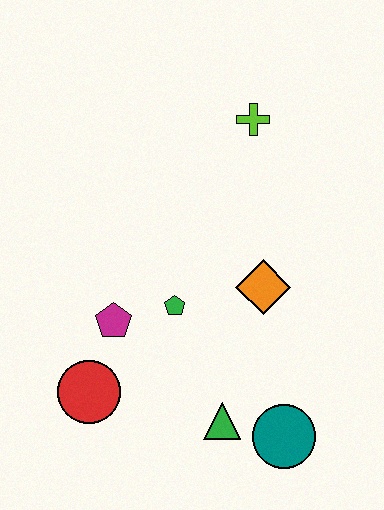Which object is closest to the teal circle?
The green triangle is closest to the teal circle.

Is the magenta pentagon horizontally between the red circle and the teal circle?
Yes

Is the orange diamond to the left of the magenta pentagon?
No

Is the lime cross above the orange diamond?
Yes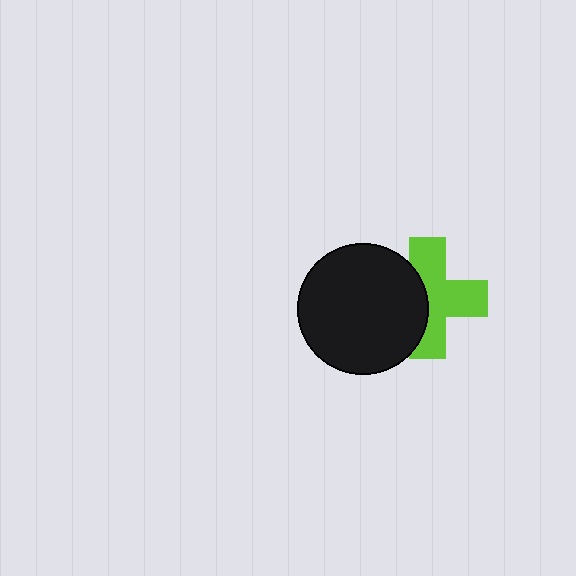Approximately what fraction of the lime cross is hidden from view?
Roughly 38% of the lime cross is hidden behind the black circle.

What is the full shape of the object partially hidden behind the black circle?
The partially hidden object is a lime cross.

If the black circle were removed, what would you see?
You would see the complete lime cross.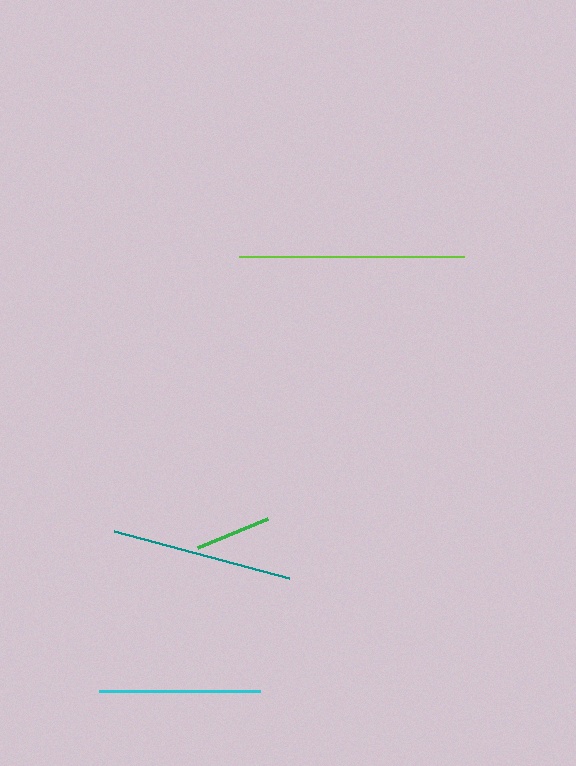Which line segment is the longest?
The lime line is the longest at approximately 224 pixels.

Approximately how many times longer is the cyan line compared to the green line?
The cyan line is approximately 2.1 times the length of the green line.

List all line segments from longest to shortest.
From longest to shortest: lime, teal, cyan, green.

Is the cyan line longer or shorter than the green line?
The cyan line is longer than the green line.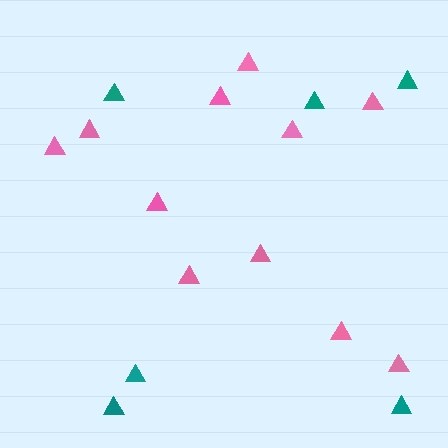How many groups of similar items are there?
There are 2 groups: one group of pink triangles (11) and one group of teal triangles (6).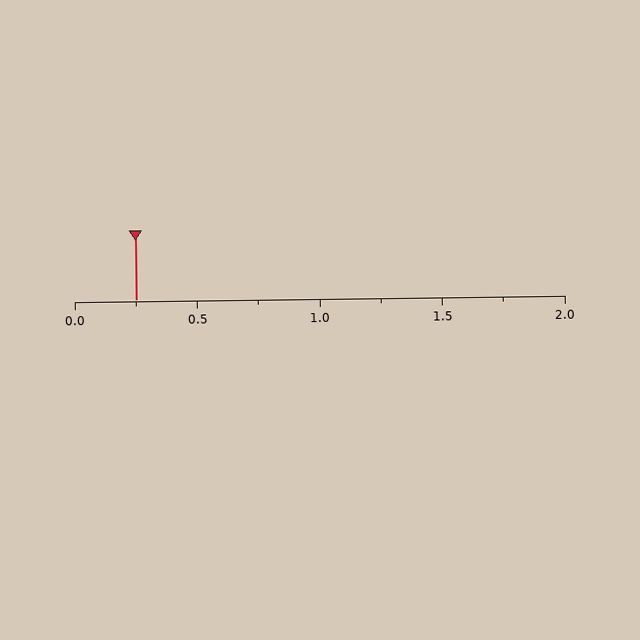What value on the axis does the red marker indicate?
The marker indicates approximately 0.25.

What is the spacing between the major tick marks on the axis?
The major ticks are spaced 0.5 apart.